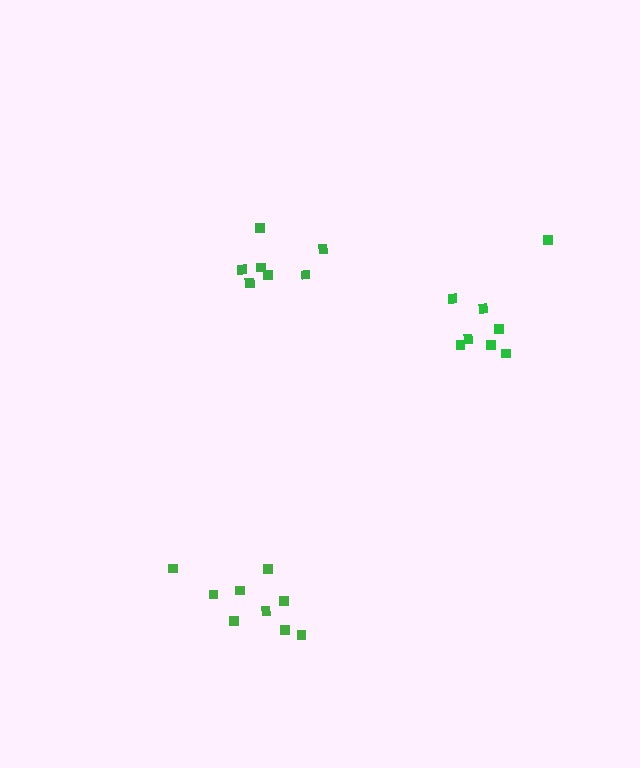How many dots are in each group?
Group 1: 7 dots, Group 2: 9 dots, Group 3: 8 dots (24 total).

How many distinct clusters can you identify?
There are 3 distinct clusters.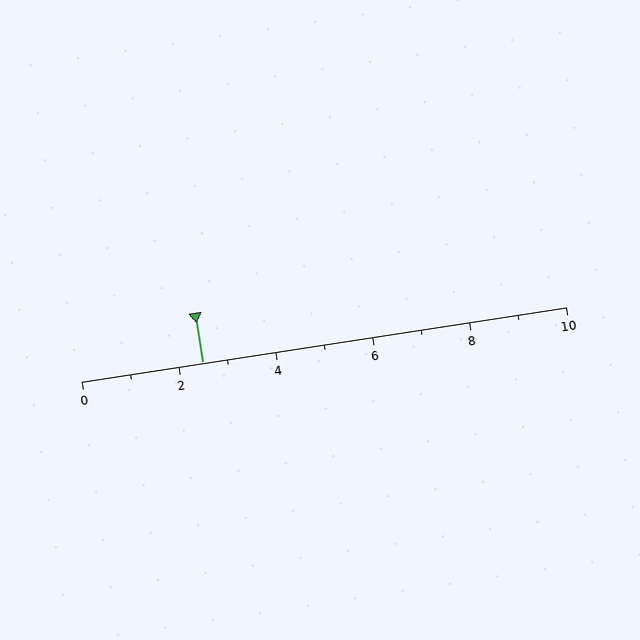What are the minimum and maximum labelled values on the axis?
The axis runs from 0 to 10.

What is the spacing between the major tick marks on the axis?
The major ticks are spaced 2 apart.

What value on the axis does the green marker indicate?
The marker indicates approximately 2.5.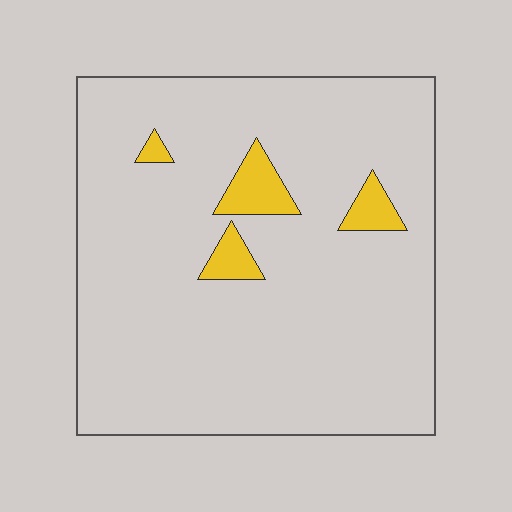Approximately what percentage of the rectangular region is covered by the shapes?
Approximately 5%.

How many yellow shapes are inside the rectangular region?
4.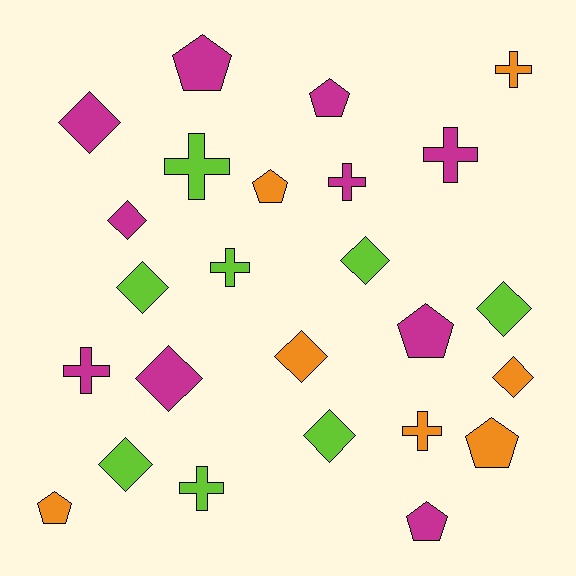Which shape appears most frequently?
Diamond, with 10 objects.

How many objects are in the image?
There are 25 objects.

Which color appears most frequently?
Magenta, with 10 objects.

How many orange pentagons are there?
There are 3 orange pentagons.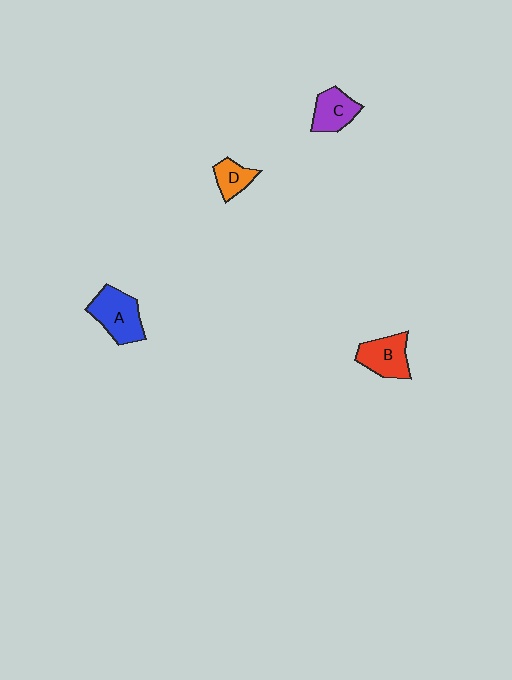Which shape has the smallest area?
Shape D (orange).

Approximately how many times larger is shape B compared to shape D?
Approximately 1.6 times.